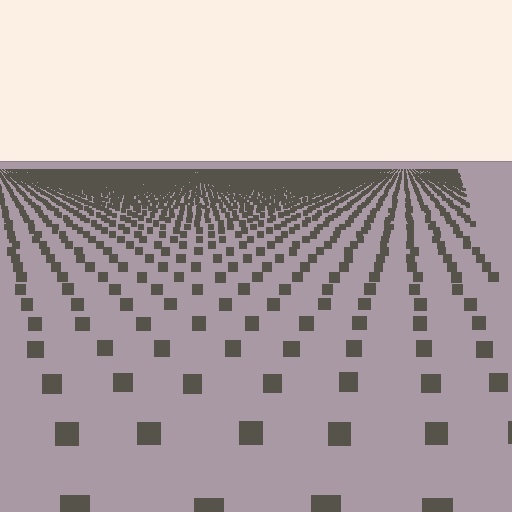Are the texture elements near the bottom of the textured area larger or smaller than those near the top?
Larger. Near the bottom, elements are closer to the viewer and appear at a bigger on-screen size.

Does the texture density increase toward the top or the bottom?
Density increases toward the top.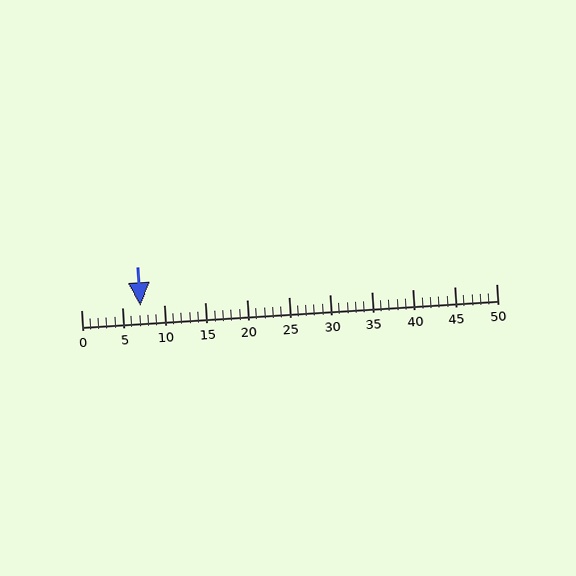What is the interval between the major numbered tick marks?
The major tick marks are spaced 5 units apart.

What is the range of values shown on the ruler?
The ruler shows values from 0 to 50.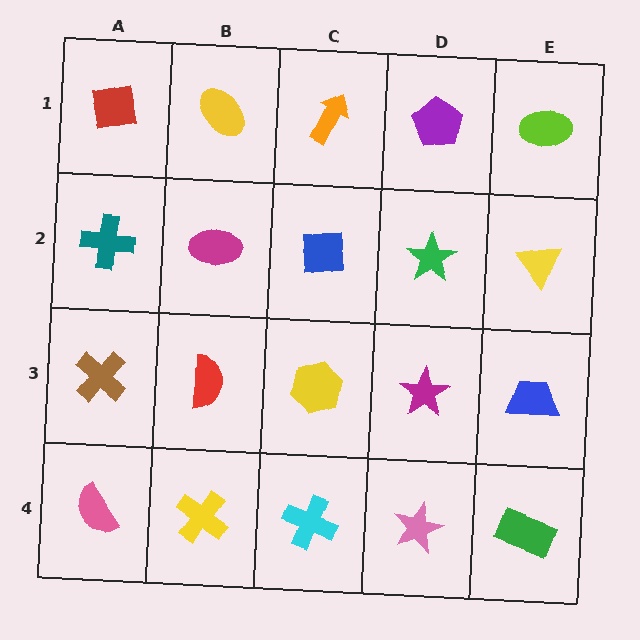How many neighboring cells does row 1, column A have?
2.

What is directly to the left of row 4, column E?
A pink star.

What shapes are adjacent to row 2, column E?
A lime ellipse (row 1, column E), a blue trapezoid (row 3, column E), a green star (row 2, column D).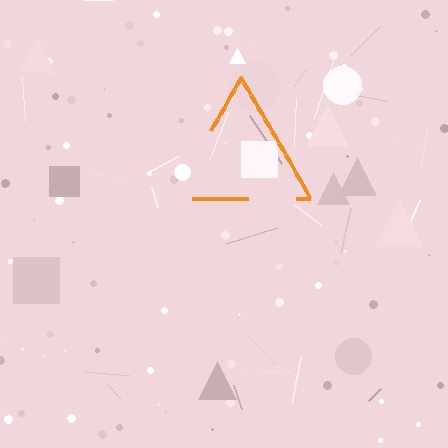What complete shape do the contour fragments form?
The contour fragments form a triangle.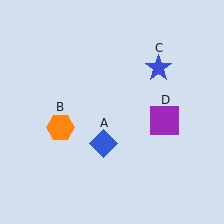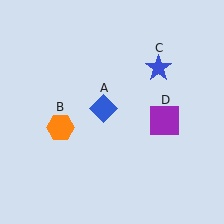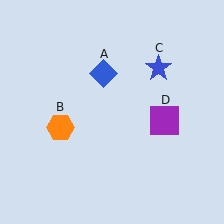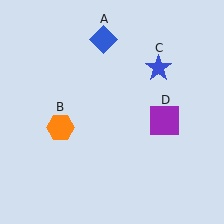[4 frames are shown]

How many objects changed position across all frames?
1 object changed position: blue diamond (object A).